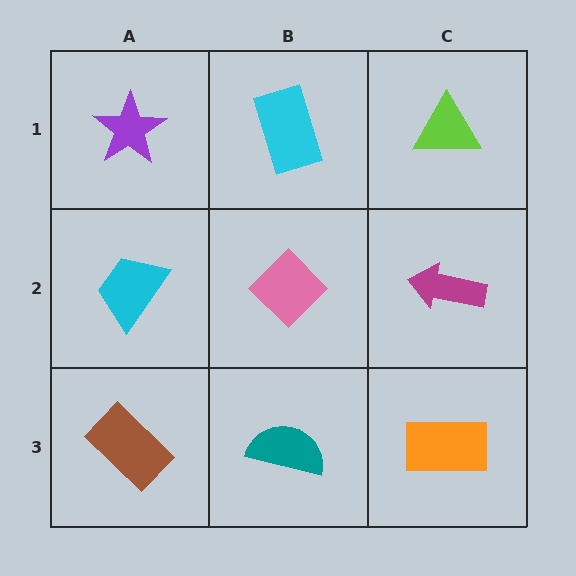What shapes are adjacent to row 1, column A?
A cyan trapezoid (row 2, column A), a cyan rectangle (row 1, column B).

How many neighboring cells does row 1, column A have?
2.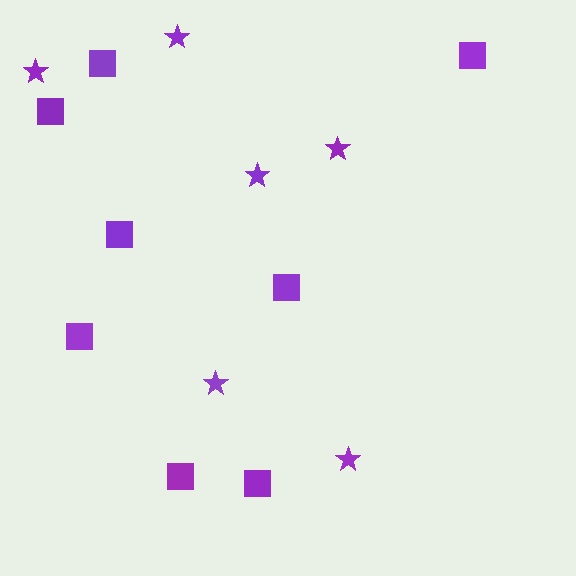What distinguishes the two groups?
There are 2 groups: one group of stars (6) and one group of squares (8).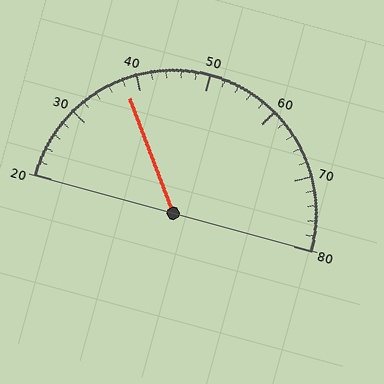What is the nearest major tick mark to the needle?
The nearest major tick mark is 40.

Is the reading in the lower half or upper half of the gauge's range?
The reading is in the lower half of the range (20 to 80).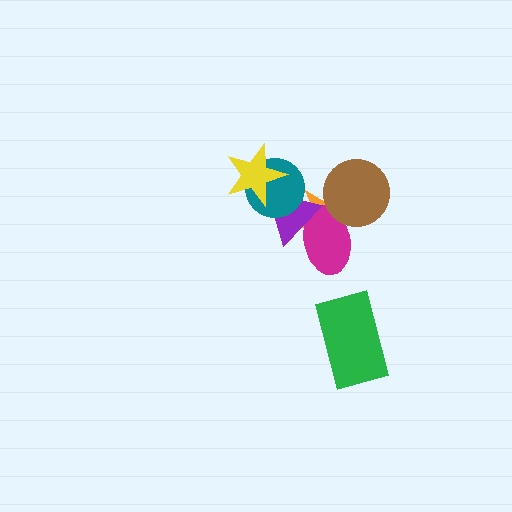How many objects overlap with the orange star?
3 objects overlap with the orange star.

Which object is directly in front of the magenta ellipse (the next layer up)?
The brown circle is directly in front of the magenta ellipse.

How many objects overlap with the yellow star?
2 objects overlap with the yellow star.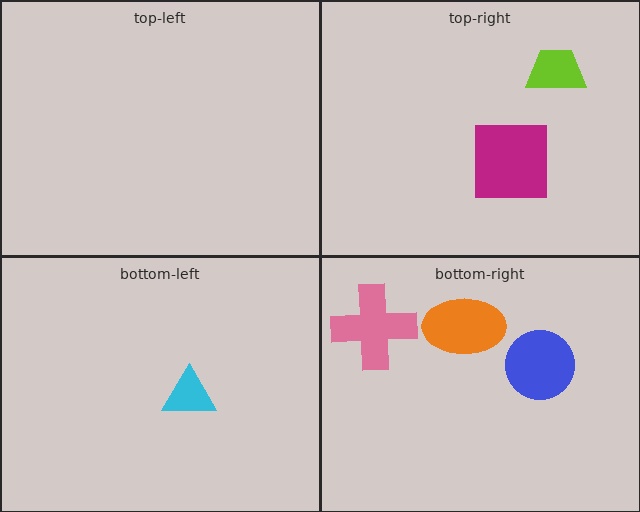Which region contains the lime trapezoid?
The top-right region.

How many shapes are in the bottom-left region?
1.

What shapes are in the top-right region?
The lime trapezoid, the magenta square.